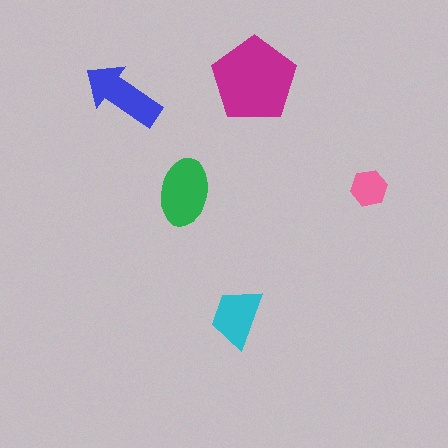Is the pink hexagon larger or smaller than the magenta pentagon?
Smaller.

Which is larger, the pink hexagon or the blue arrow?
The blue arrow.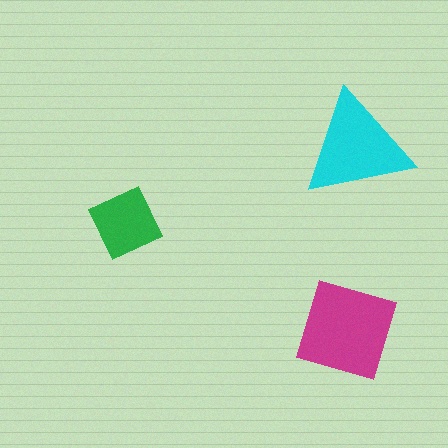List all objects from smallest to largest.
The green square, the cyan triangle, the magenta diamond.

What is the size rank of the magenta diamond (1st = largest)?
1st.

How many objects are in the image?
There are 3 objects in the image.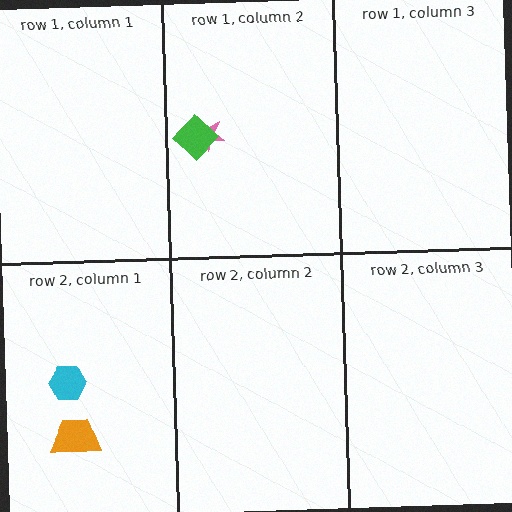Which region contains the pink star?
The row 1, column 2 region.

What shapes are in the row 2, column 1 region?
The cyan hexagon, the orange trapezoid.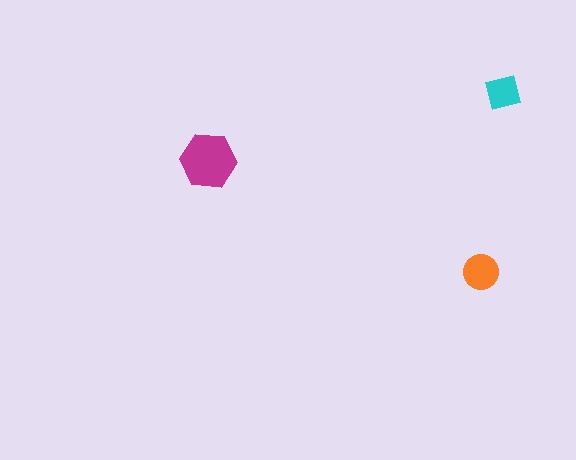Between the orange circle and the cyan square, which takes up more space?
The orange circle.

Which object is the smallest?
The cyan square.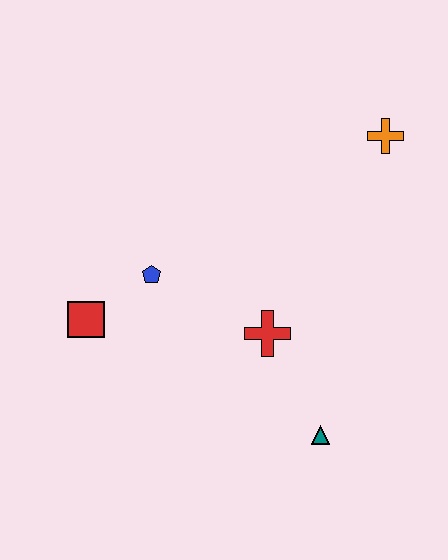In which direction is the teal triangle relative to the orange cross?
The teal triangle is below the orange cross.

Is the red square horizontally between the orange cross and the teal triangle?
No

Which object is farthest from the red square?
The orange cross is farthest from the red square.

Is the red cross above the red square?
No